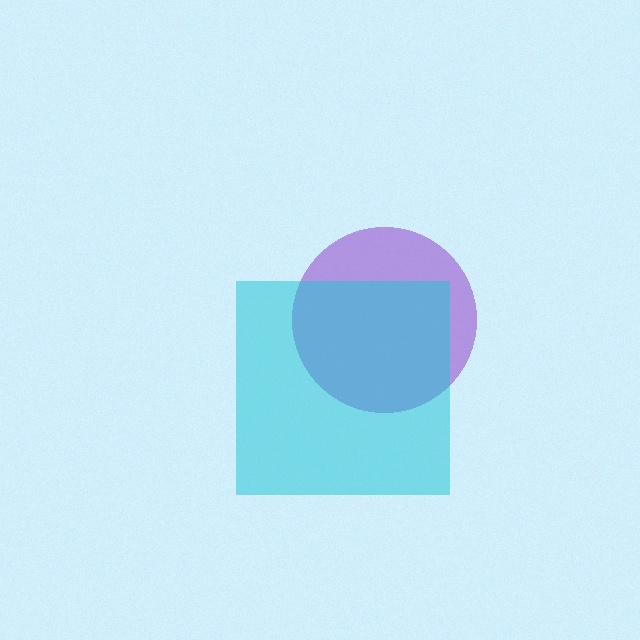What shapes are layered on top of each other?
The layered shapes are: a purple circle, a cyan square.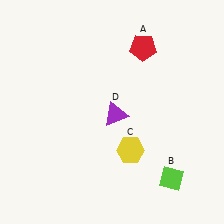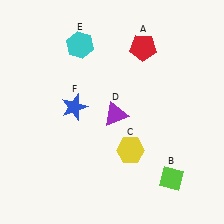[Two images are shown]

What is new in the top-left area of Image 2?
A cyan hexagon (E) was added in the top-left area of Image 2.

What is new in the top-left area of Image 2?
A blue star (F) was added in the top-left area of Image 2.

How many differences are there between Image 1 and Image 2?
There are 2 differences between the two images.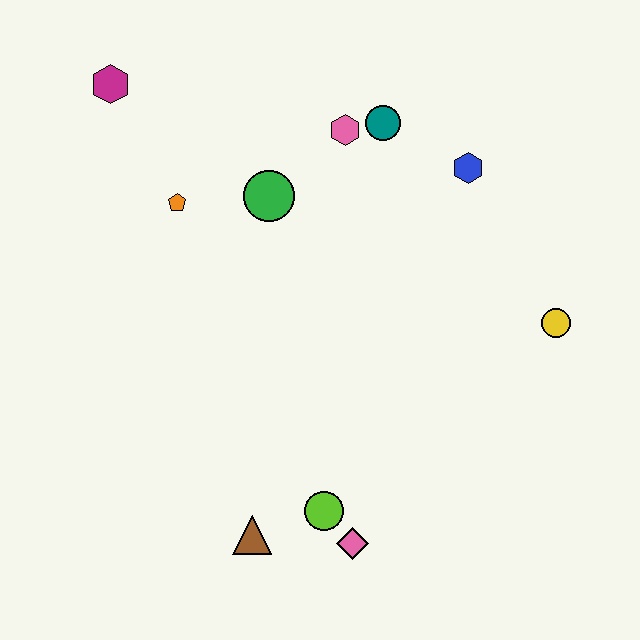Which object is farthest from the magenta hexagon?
The pink diamond is farthest from the magenta hexagon.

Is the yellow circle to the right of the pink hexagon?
Yes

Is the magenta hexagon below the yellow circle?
No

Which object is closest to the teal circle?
The pink hexagon is closest to the teal circle.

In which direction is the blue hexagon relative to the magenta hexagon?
The blue hexagon is to the right of the magenta hexagon.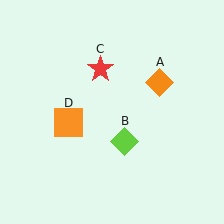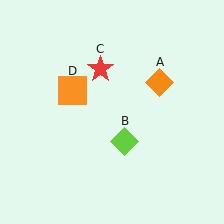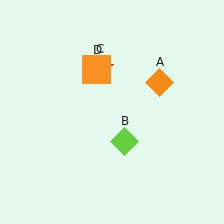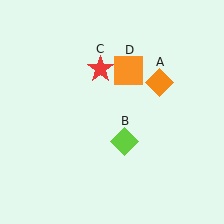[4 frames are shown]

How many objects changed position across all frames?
1 object changed position: orange square (object D).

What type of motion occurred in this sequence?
The orange square (object D) rotated clockwise around the center of the scene.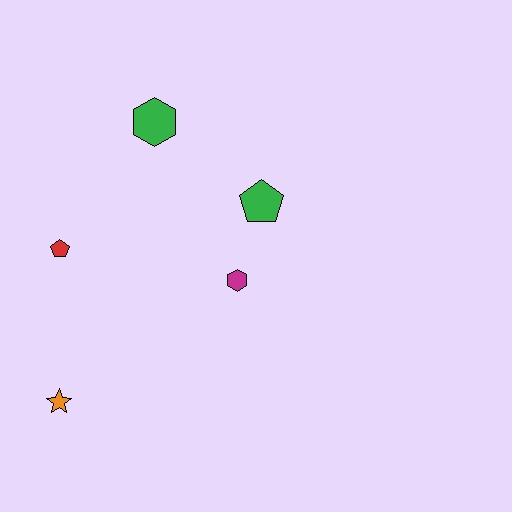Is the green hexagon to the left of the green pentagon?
Yes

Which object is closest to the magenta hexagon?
The green pentagon is closest to the magenta hexagon.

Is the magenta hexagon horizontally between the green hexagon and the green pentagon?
Yes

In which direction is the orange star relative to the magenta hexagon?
The orange star is to the left of the magenta hexagon.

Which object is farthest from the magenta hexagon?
The orange star is farthest from the magenta hexagon.